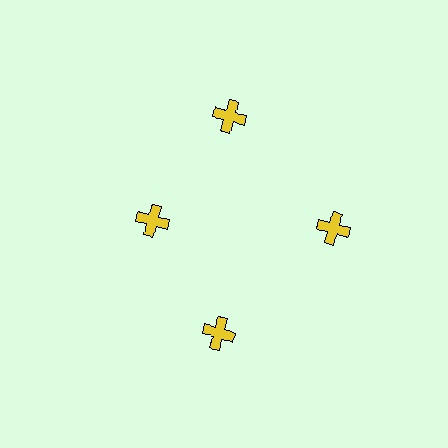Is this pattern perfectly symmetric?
No. The 4 yellow crosses are arranged in a ring, but one element near the 9 o'clock position is pulled inward toward the center, breaking the 4-fold rotational symmetry.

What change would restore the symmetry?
The symmetry would be restored by moving it outward, back onto the ring so that all 4 crosses sit at equal angles and equal distance from the center.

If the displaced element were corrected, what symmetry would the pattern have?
It would have 4-fold rotational symmetry — the pattern would map onto itself every 90 degrees.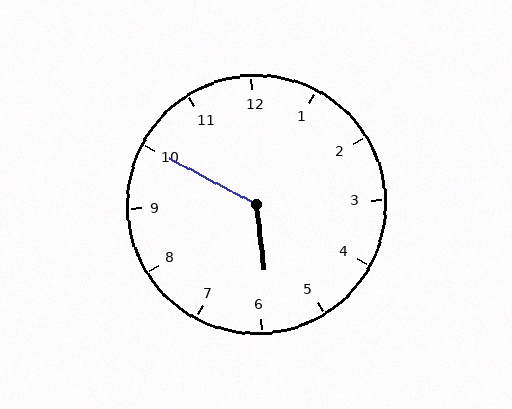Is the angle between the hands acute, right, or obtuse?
It is obtuse.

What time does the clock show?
5:50.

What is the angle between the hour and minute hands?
Approximately 125 degrees.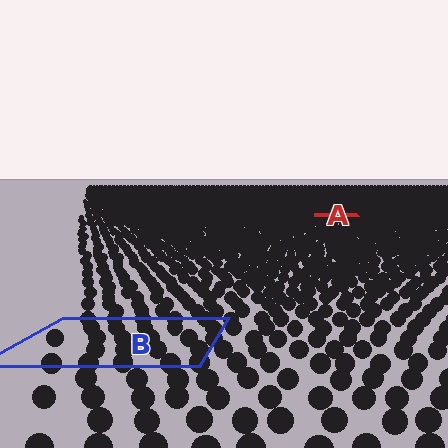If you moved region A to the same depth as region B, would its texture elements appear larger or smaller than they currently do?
They would appear larger. At a closer depth, the same texture elements are projected at a bigger on-screen size.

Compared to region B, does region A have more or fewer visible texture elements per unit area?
Region A has more texture elements per unit area — they are packed more densely because it is farther away.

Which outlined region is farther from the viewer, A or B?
Region A is farther from the viewer — the texture elements inside it appear smaller and more densely packed.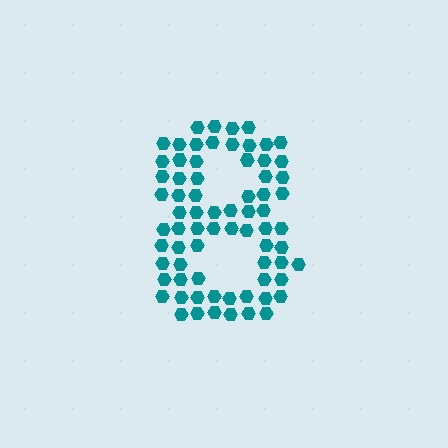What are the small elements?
The small elements are hexagons.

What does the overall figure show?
The overall figure shows the digit 8.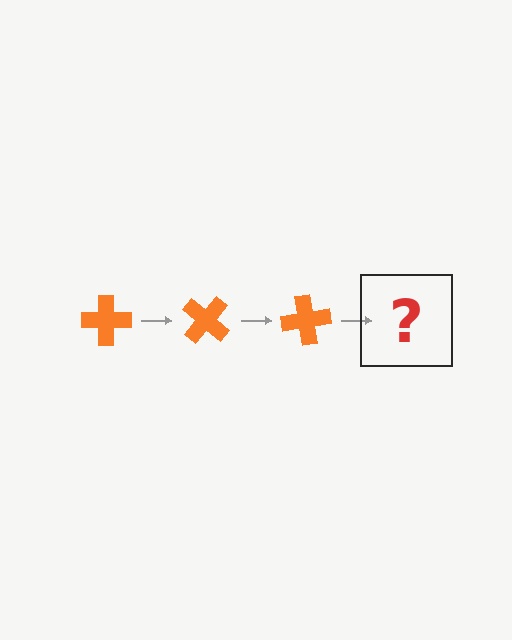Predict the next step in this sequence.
The next step is an orange cross rotated 120 degrees.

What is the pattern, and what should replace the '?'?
The pattern is that the cross rotates 40 degrees each step. The '?' should be an orange cross rotated 120 degrees.